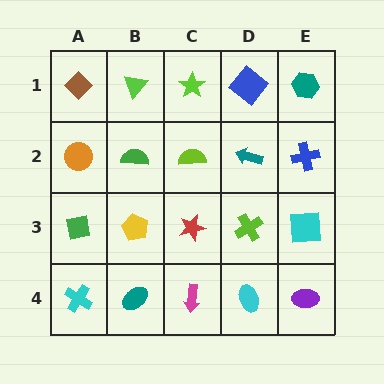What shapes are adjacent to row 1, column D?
A teal arrow (row 2, column D), a lime star (row 1, column C), a teal hexagon (row 1, column E).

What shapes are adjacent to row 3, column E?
A blue cross (row 2, column E), a purple ellipse (row 4, column E), a lime cross (row 3, column D).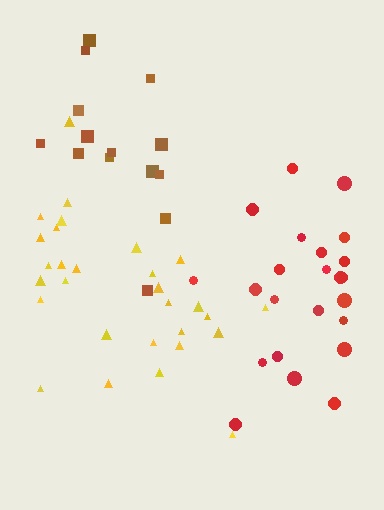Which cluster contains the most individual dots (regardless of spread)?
Yellow (29).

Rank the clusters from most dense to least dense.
yellow, red, brown.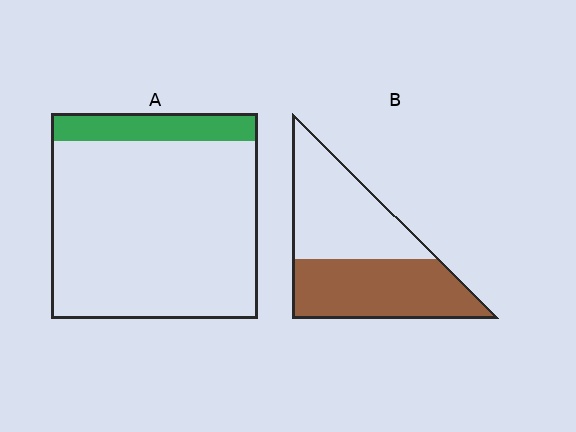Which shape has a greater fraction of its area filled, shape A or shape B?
Shape B.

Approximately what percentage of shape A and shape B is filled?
A is approximately 15% and B is approximately 50%.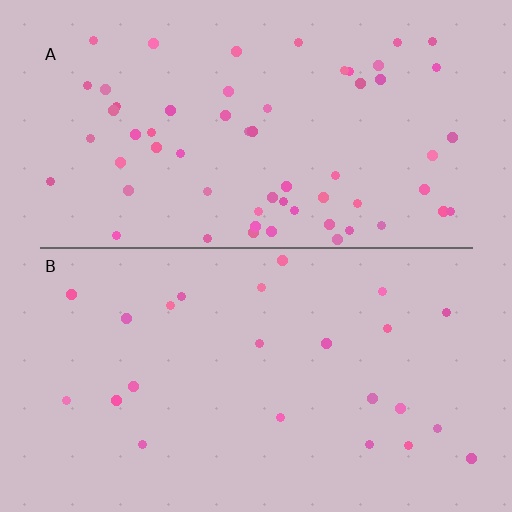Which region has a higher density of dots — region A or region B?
A (the top).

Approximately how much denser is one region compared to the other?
Approximately 2.6× — region A over region B.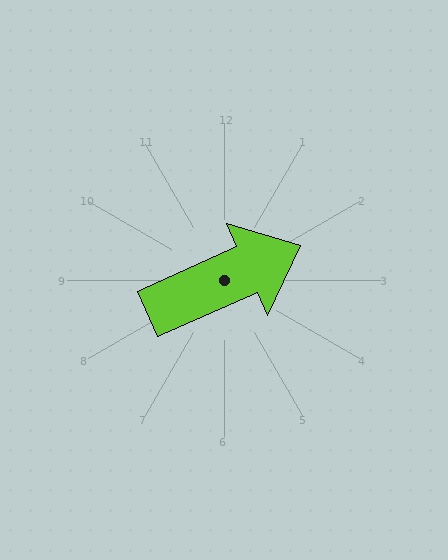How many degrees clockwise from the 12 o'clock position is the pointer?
Approximately 66 degrees.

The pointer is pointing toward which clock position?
Roughly 2 o'clock.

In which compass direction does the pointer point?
Northeast.